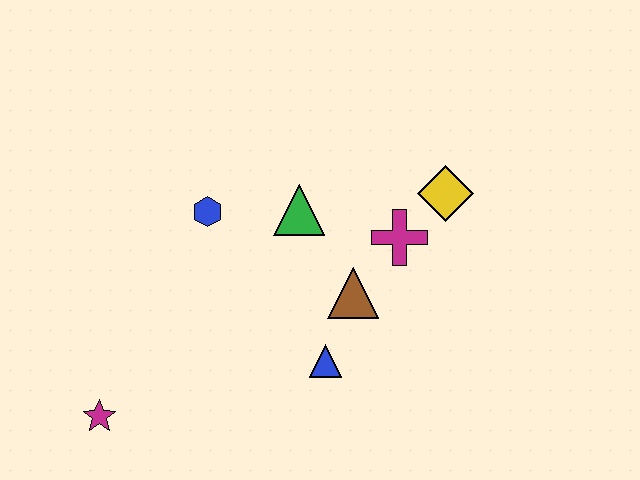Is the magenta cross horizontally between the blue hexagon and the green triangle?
No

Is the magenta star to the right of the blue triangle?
No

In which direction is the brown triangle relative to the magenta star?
The brown triangle is to the right of the magenta star.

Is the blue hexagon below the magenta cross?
No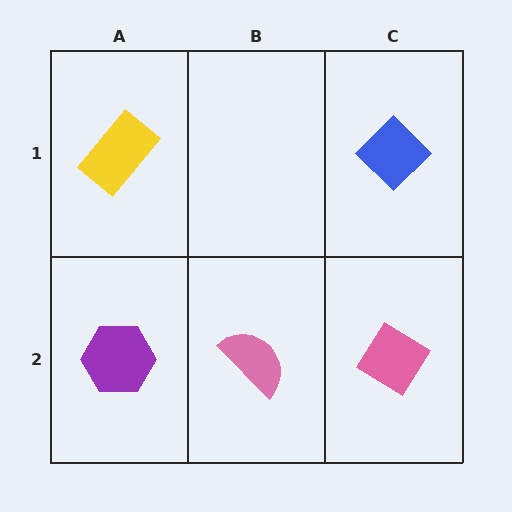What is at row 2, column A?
A purple hexagon.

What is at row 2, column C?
A pink diamond.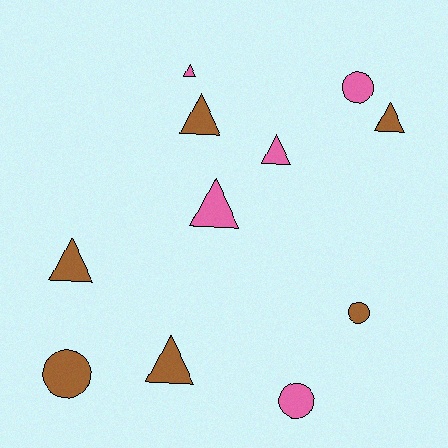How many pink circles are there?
There are 2 pink circles.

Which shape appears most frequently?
Triangle, with 7 objects.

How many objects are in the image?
There are 11 objects.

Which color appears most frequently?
Brown, with 6 objects.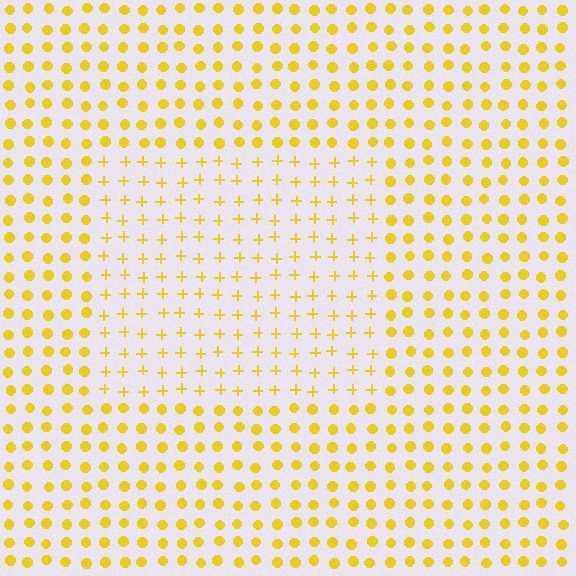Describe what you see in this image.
The image is filled with small yellow elements arranged in a uniform grid. A rectangle-shaped region contains plus signs, while the surrounding area contains circles. The boundary is defined purely by the change in element shape.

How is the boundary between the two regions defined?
The boundary is defined by a change in element shape: plus signs inside vs. circles outside. All elements share the same color and spacing.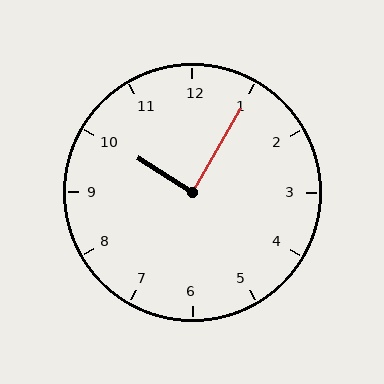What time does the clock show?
10:05.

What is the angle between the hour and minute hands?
Approximately 88 degrees.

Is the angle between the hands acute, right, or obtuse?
It is right.